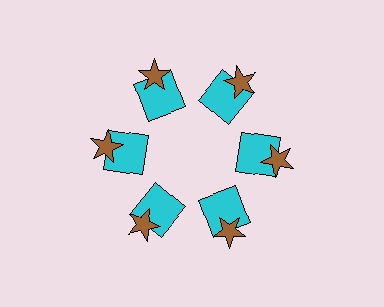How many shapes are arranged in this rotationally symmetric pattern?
There are 12 shapes, arranged in 6 groups of 2.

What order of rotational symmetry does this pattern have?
This pattern has 6-fold rotational symmetry.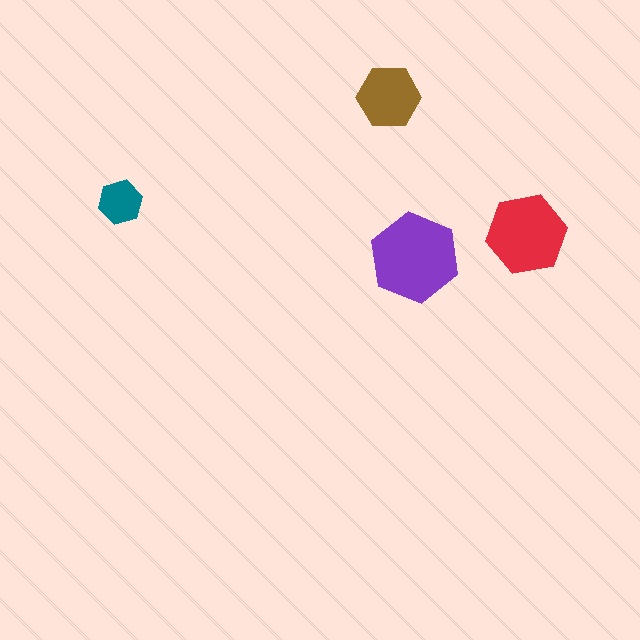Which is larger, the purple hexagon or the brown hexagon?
The purple one.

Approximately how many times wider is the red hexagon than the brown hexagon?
About 1.5 times wider.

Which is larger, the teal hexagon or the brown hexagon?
The brown one.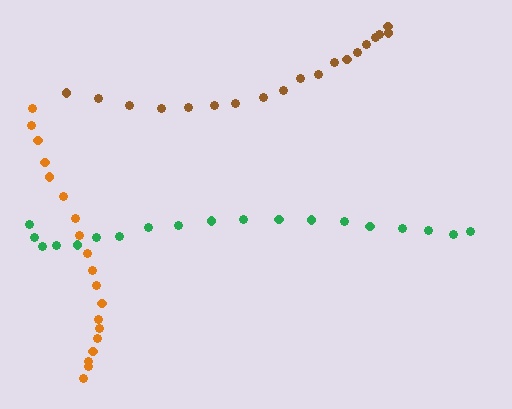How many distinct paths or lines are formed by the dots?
There are 3 distinct paths.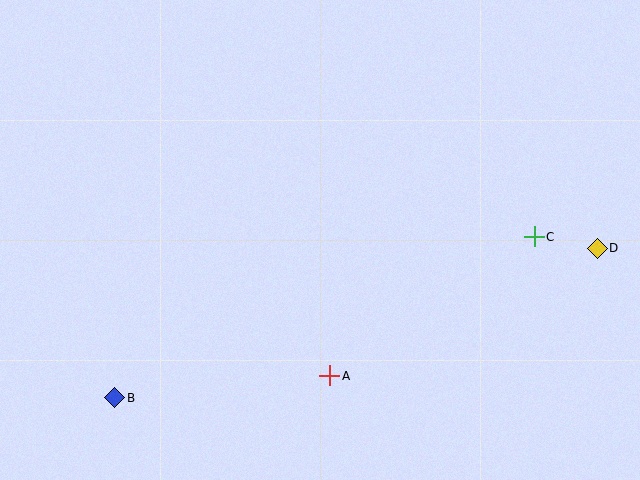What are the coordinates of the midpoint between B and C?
The midpoint between B and C is at (324, 317).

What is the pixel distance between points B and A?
The distance between B and A is 216 pixels.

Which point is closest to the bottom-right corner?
Point D is closest to the bottom-right corner.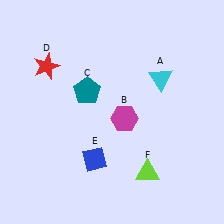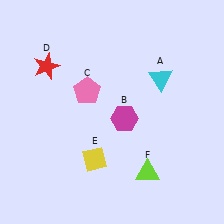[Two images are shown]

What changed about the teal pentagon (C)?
In Image 1, C is teal. In Image 2, it changed to pink.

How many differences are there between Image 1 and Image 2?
There are 2 differences between the two images.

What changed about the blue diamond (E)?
In Image 1, E is blue. In Image 2, it changed to yellow.